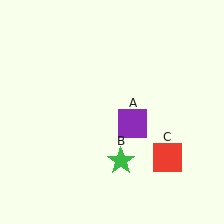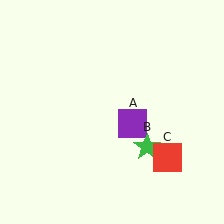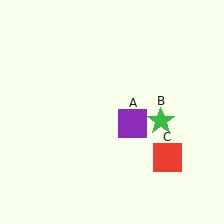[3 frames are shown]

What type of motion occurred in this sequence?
The green star (object B) rotated counterclockwise around the center of the scene.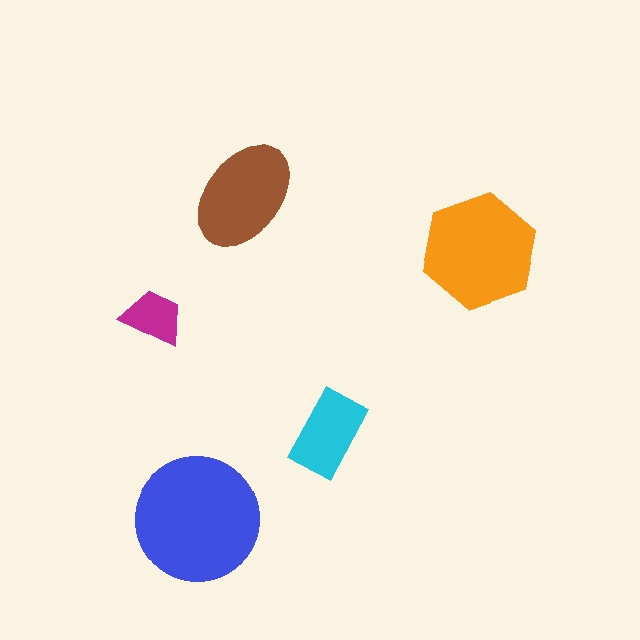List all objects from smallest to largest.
The magenta trapezoid, the cyan rectangle, the brown ellipse, the orange hexagon, the blue circle.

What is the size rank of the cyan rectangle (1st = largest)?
4th.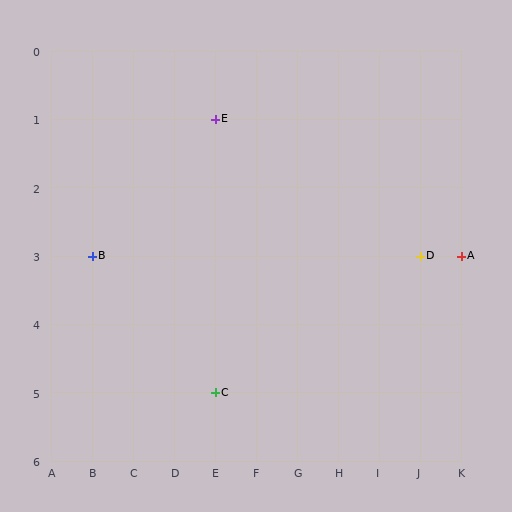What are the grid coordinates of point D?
Point D is at grid coordinates (J, 3).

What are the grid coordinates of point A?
Point A is at grid coordinates (K, 3).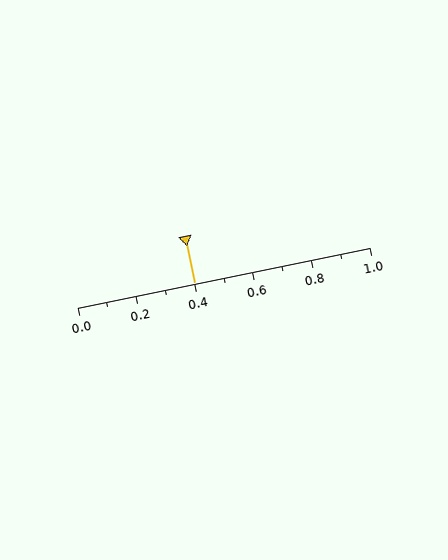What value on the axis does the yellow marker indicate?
The marker indicates approximately 0.4.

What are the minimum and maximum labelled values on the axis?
The axis runs from 0.0 to 1.0.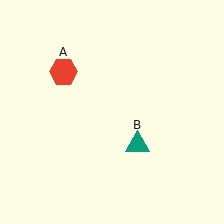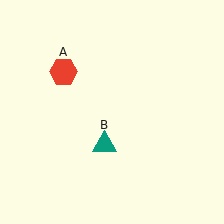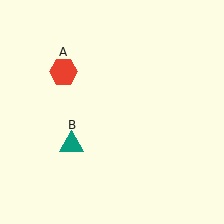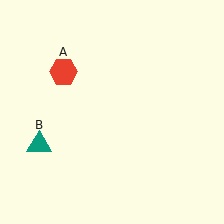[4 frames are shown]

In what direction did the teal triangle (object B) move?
The teal triangle (object B) moved left.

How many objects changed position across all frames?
1 object changed position: teal triangle (object B).